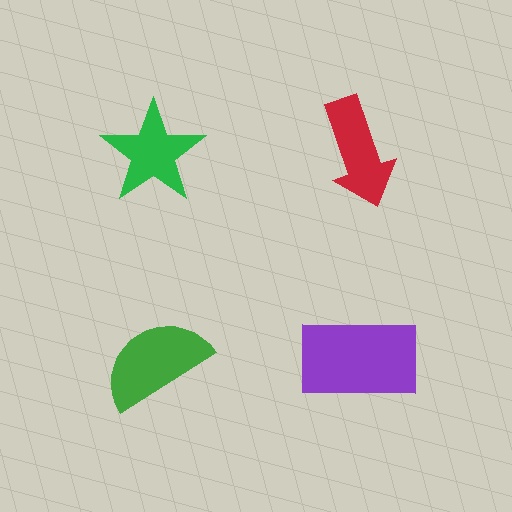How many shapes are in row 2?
2 shapes.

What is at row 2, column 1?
A green semicircle.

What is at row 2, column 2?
A purple rectangle.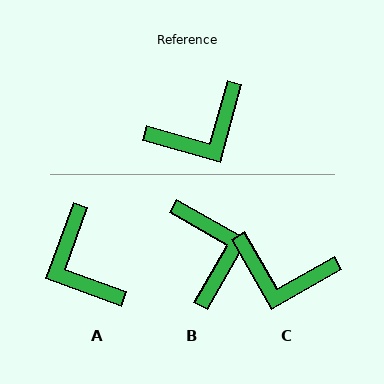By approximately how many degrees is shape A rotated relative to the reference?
Approximately 95 degrees clockwise.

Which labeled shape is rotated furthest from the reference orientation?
A, about 95 degrees away.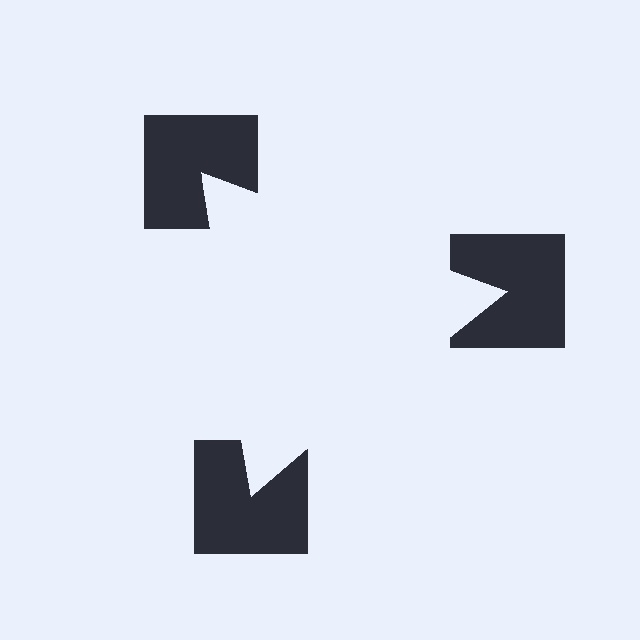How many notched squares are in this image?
There are 3 — one at each vertex of the illusory triangle.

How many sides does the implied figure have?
3 sides.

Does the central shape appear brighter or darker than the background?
It typically appears slightly brighter than the background, even though no actual brightness change is drawn.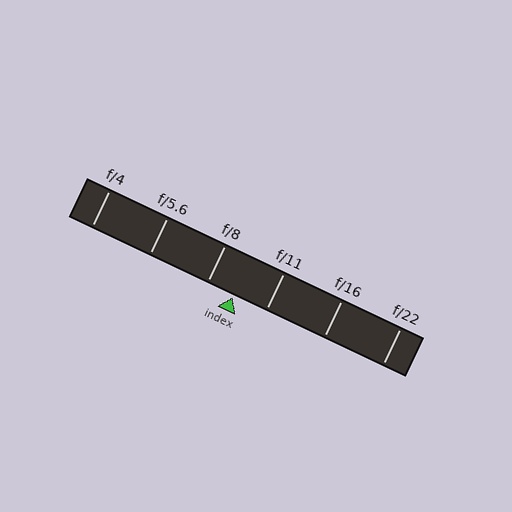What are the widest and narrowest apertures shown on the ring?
The widest aperture shown is f/4 and the narrowest is f/22.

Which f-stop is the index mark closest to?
The index mark is closest to f/8.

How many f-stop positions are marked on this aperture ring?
There are 6 f-stop positions marked.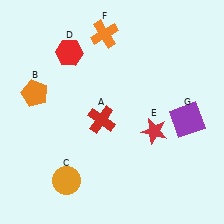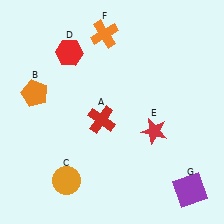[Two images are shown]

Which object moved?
The purple square (G) moved down.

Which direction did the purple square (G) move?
The purple square (G) moved down.